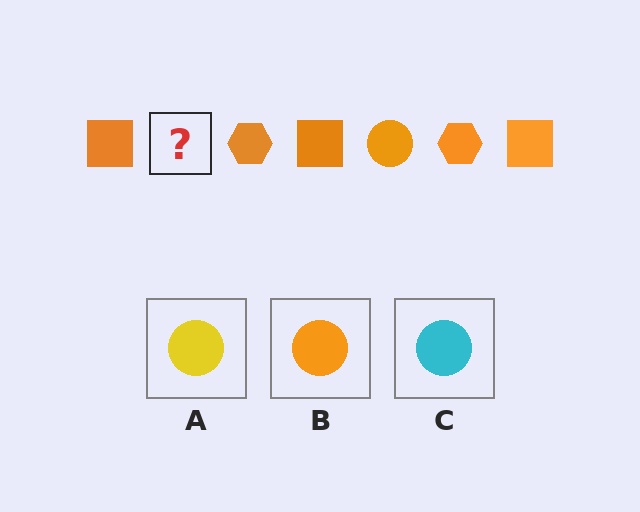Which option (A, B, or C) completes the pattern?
B.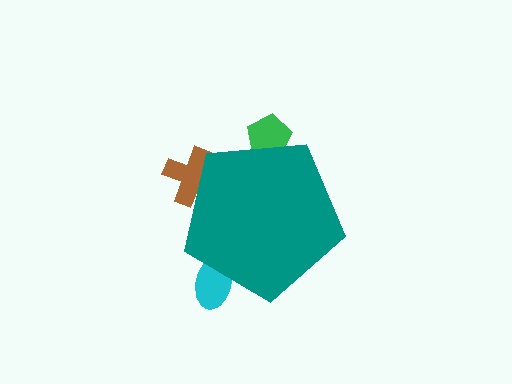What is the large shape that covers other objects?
A teal pentagon.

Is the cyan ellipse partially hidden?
Yes, the cyan ellipse is partially hidden behind the teal pentagon.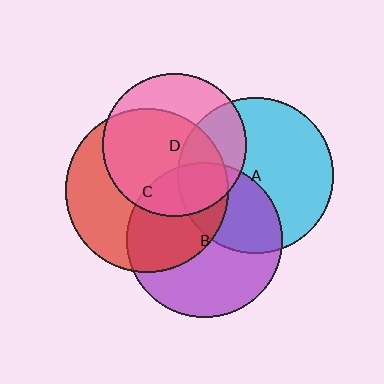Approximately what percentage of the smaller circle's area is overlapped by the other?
Approximately 35%.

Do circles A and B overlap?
Yes.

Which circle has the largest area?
Circle C (red).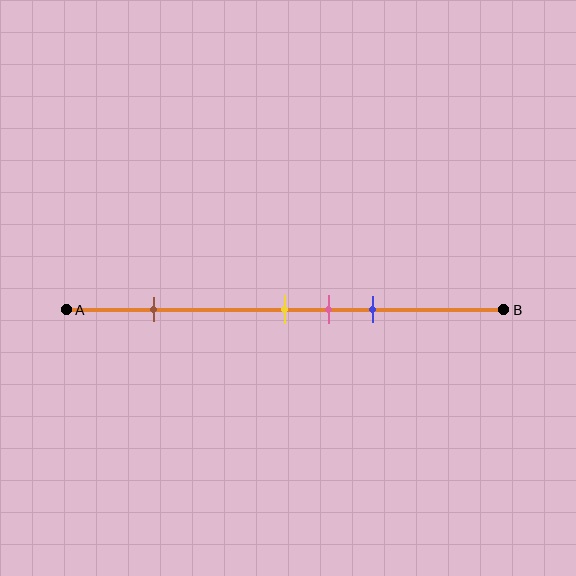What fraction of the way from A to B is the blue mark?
The blue mark is approximately 70% (0.7) of the way from A to B.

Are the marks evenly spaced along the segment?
No, the marks are not evenly spaced.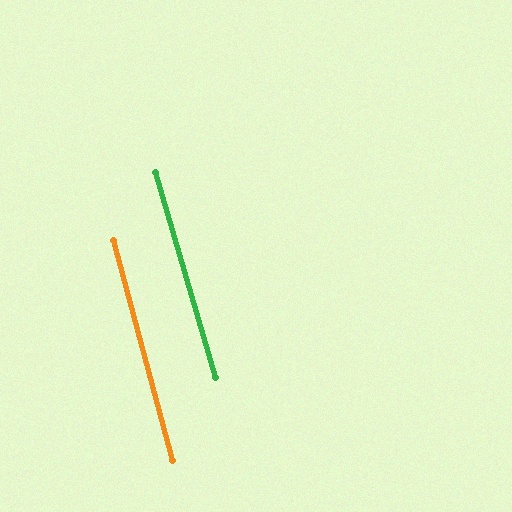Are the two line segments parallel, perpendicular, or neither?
Parallel — their directions differ by only 1.1°.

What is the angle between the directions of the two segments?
Approximately 1 degree.